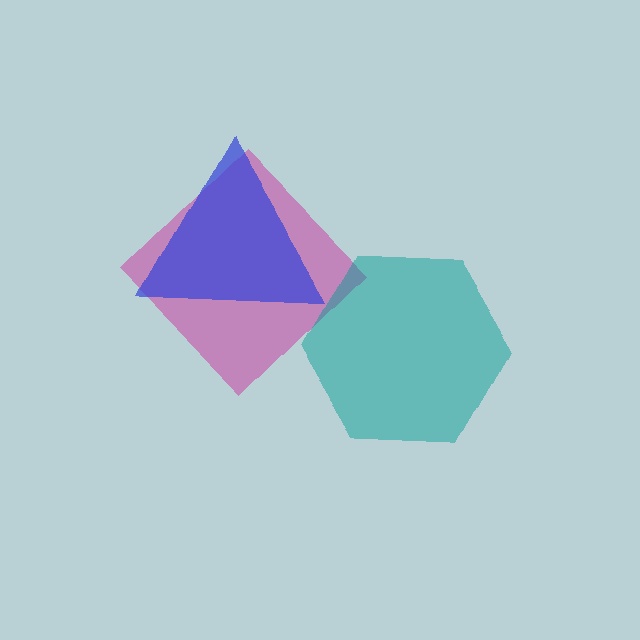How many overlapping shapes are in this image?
There are 3 overlapping shapes in the image.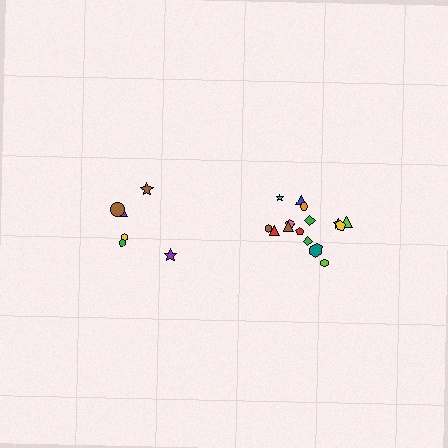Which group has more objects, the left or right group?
The right group.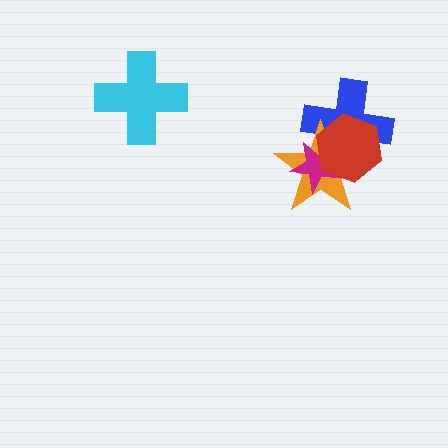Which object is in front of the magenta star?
The red hexagon is in front of the magenta star.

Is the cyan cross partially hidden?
No, no other shape covers it.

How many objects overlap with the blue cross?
3 objects overlap with the blue cross.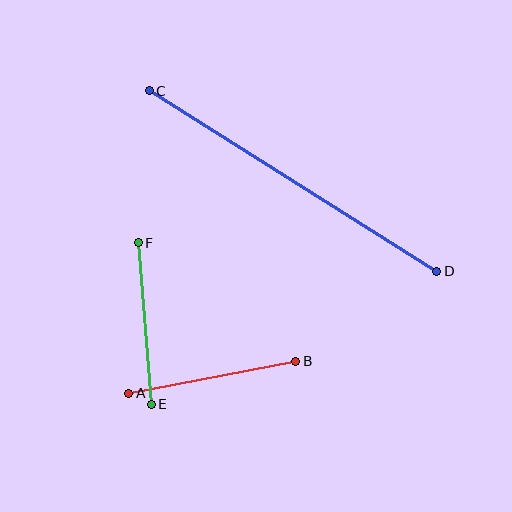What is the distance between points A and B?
The distance is approximately 170 pixels.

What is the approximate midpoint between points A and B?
The midpoint is at approximately (212, 377) pixels.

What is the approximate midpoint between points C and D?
The midpoint is at approximately (293, 181) pixels.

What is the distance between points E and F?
The distance is approximately 162 pixels.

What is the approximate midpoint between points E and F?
The midpoint is at approximately (145, 324) pixels.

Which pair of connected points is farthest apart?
Points C and D are farthest apart.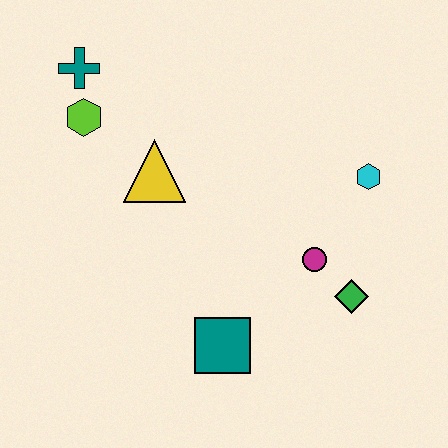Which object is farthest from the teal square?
The teal cross is farthest from the teal square.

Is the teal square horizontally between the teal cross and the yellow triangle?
No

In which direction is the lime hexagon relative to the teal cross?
The lime hexagon is below the teal cross.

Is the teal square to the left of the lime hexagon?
No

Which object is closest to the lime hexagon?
The teal cross is closest to the lime hexagon.